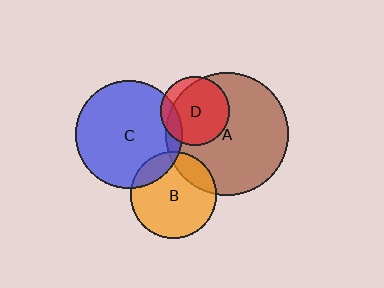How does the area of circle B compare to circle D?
Approximately 1.6 times.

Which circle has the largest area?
Circle A (brown).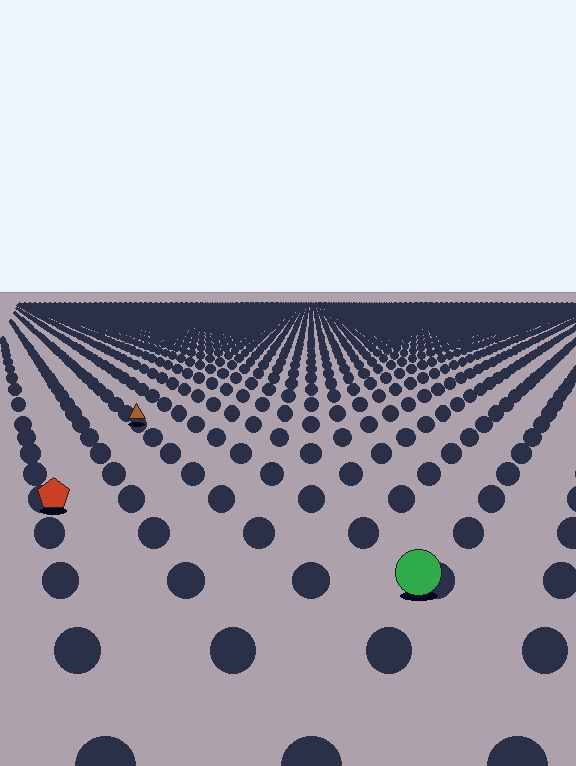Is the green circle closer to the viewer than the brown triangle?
Yes. The green circle is closer — you can tell from the texture gradient: the ground texture is coarser near it.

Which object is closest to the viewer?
The green circle is closest. The texture marks near it are larger and more spread out.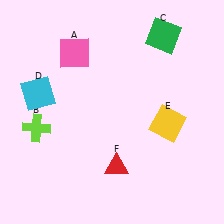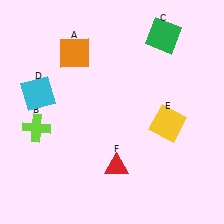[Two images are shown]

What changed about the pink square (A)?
In Image 1, A is pink. In Image 2, it changed to orange.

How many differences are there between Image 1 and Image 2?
There is 1 difference between the two images.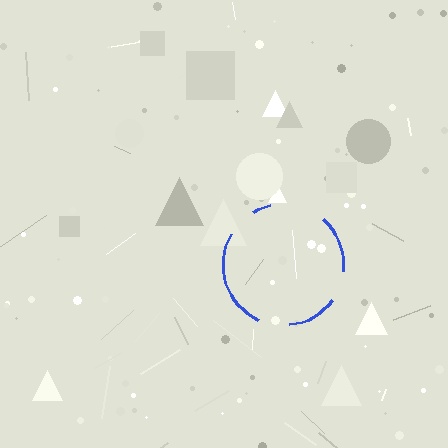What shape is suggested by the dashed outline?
The dashed outline suggests a circle.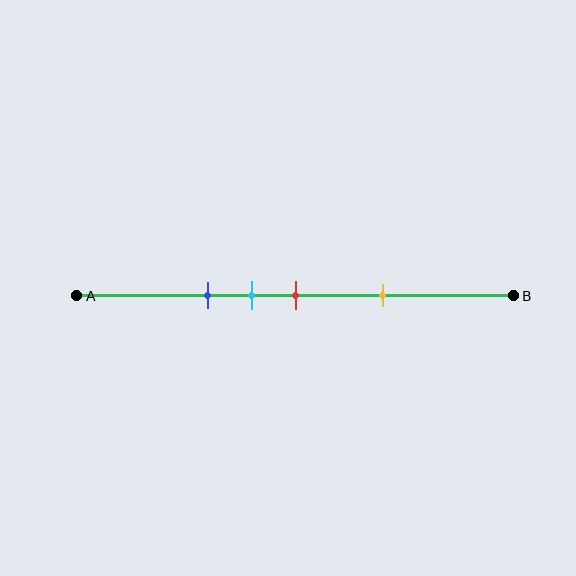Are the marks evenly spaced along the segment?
No, the marks are not evenly spaced.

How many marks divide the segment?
There are 4 marks dividing the segment.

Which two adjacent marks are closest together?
The cyan and red marks are the closest adjacent pair.